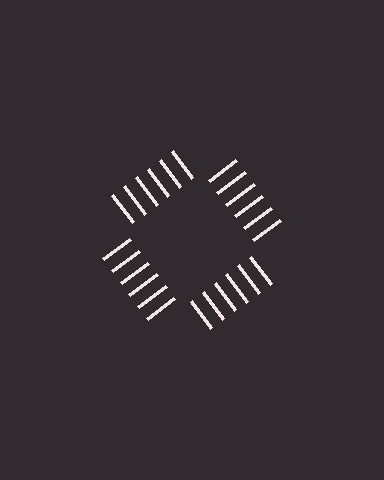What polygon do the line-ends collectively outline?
An illusory square — the line segments terminate on its edges but no continuous stroke is drawn.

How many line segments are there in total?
24 — 6 along each of the 4 edges.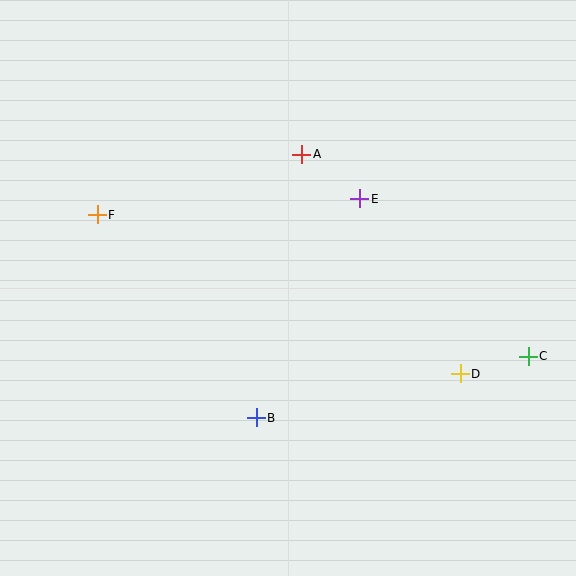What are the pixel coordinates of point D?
Point D is at (460, 374).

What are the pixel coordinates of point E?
Point E is at (360, 199).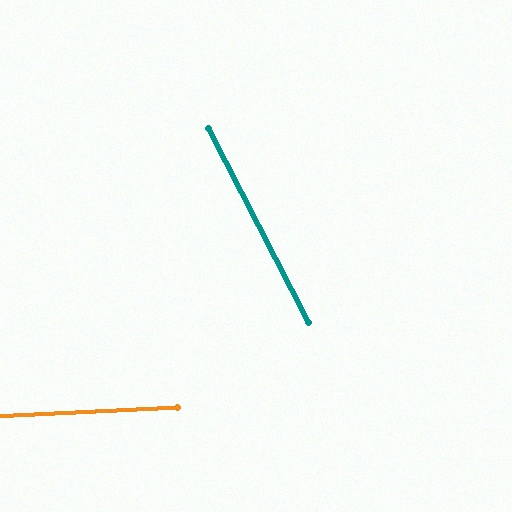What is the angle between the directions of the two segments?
Approximately 66 degrees.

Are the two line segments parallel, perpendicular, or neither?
Neither parallel nor perpendicular — they differ by about 66°.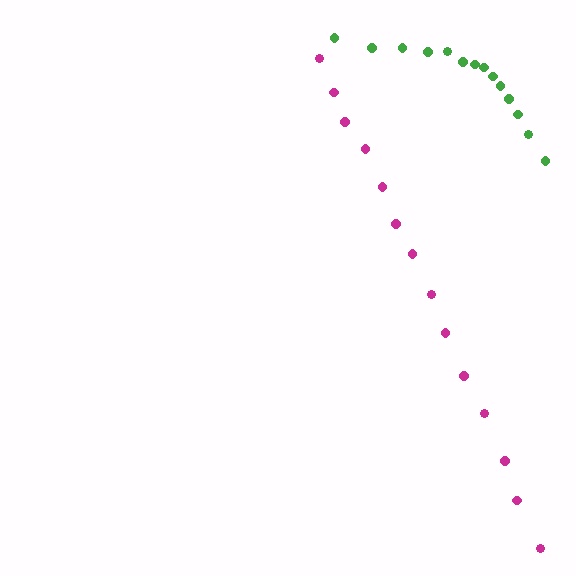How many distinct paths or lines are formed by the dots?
There are 2 distinct paths.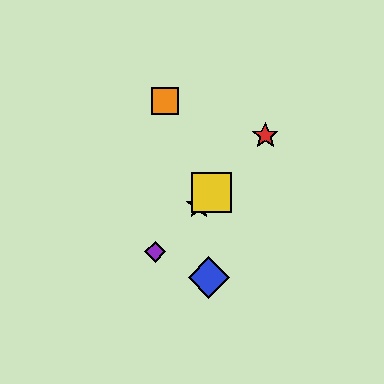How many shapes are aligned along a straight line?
4 shapes (the red star, the green star, the yellow square, the purple diamond) are aligned along a straight line.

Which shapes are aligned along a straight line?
The red star, the green star, the yellow square, the purple diamond are aligned along a straight line.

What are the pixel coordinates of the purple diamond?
The purple diamond is at (155, 252).